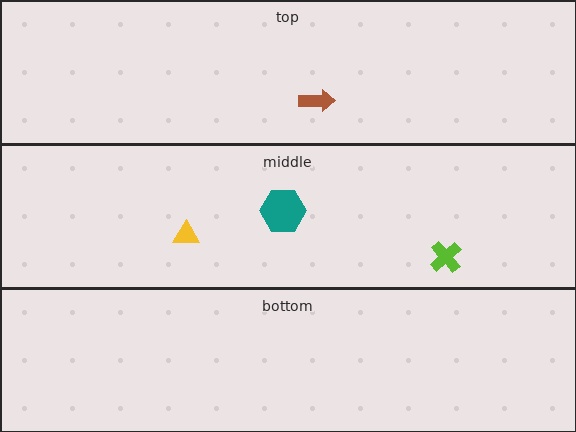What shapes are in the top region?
The brown arrow.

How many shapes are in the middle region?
3.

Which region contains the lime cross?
The middle region.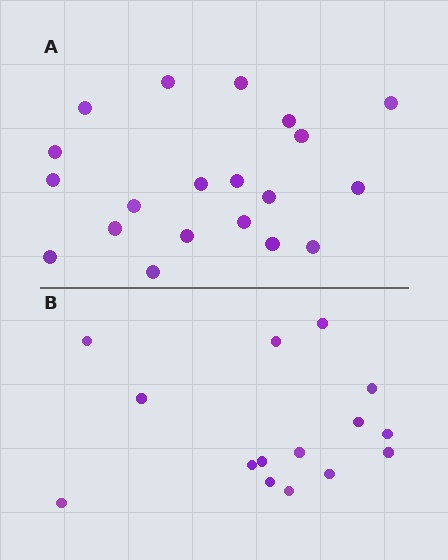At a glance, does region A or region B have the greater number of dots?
Region A (the top region) has more dots.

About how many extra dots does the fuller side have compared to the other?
Region A has about 5 more dots than region B.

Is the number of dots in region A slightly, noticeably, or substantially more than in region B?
Region A has noticeably more, but not dramatically so. The ratio is roughly 1.3 to 1.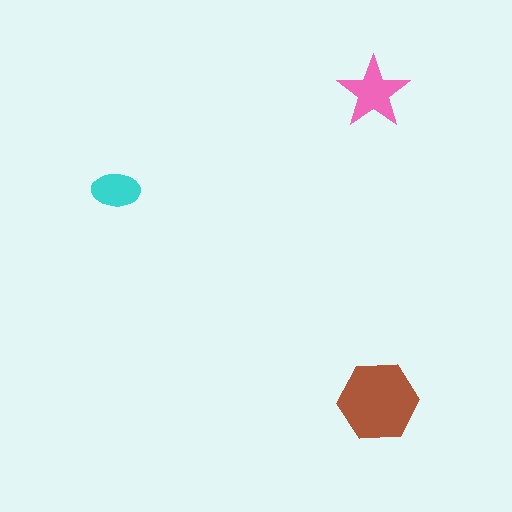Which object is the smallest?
The cyan ellipse.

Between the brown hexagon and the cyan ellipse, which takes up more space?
The brown hexagon.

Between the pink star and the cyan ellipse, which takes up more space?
The pink star.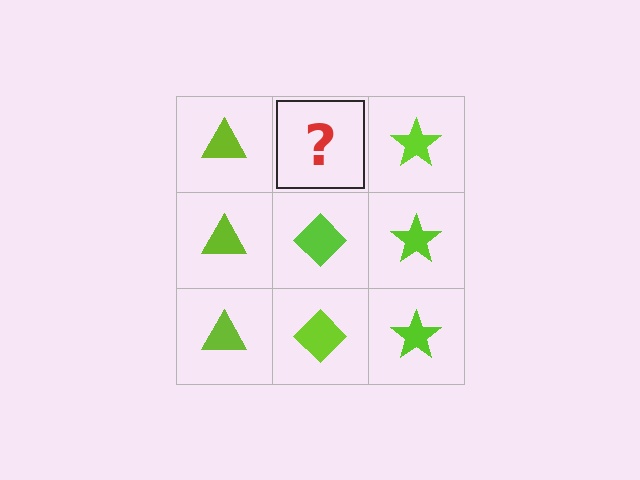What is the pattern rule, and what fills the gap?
The rule is that each column has a consistent shape. The gap should be filled with a lime diamond.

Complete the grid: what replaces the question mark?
The question mark should be replaced with a lime diamond.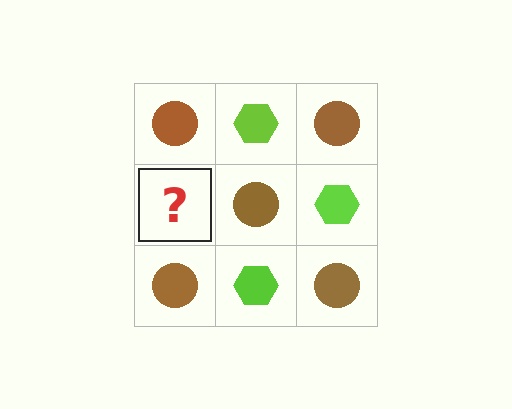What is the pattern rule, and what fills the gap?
The rule is that it alternates brown circle and lime hexagon in a checkerboard pattern. The gap should be filled with a lime hexagon.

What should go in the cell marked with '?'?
The missing cell should contain a lime hexagon.